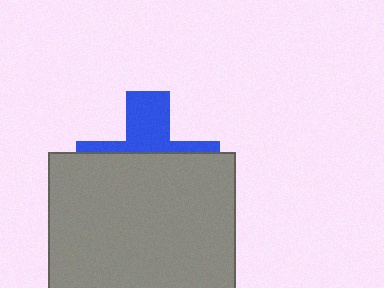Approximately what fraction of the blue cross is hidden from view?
Roughly 66% of the blue cross is hidden behind the gray square.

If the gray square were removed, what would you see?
You would see the complete blue cross.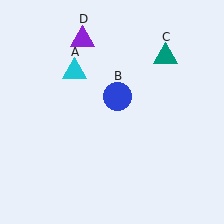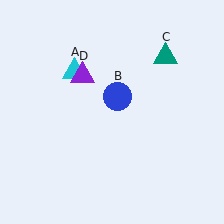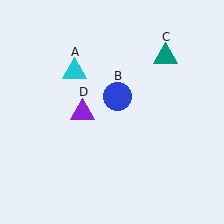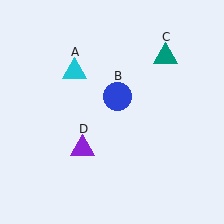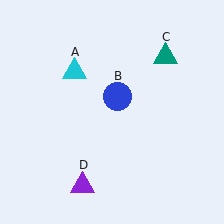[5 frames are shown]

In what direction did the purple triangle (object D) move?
The purple triangle (object D) moved down.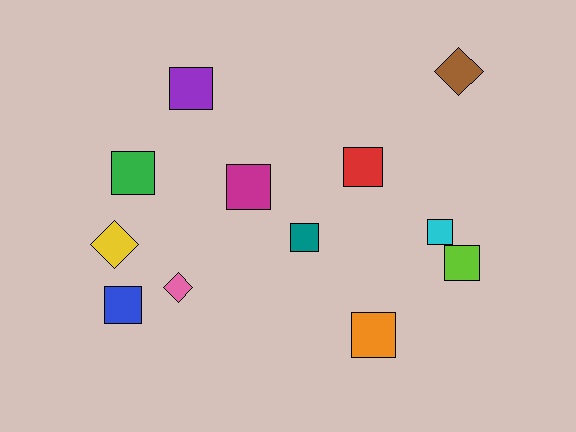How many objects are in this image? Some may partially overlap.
There are 12 objects.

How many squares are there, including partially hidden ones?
There are 9 squares.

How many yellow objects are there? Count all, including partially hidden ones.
There is 1 yellow object.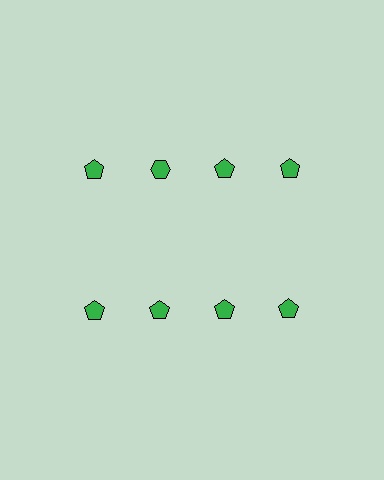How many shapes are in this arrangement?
There are 8 shapes arranged in a grid pattern.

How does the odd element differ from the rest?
It has a different shape: hexagon instead of pentagon.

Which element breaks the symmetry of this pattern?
The green hexagon in the top row, second from left column breaks the symmetry. All other shapes are green pentagons.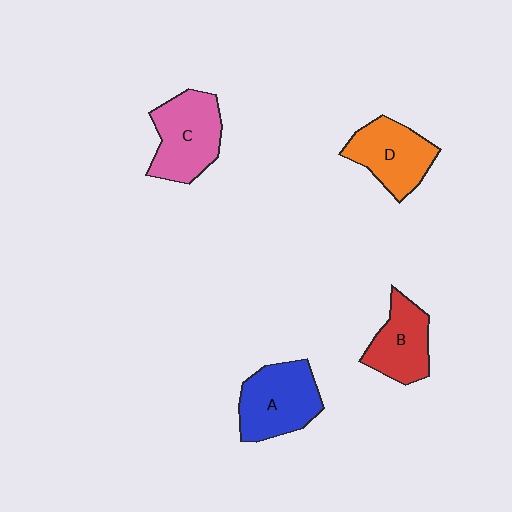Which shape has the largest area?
Shape C (pink).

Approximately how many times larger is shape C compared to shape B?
Approximately 1.3 times.